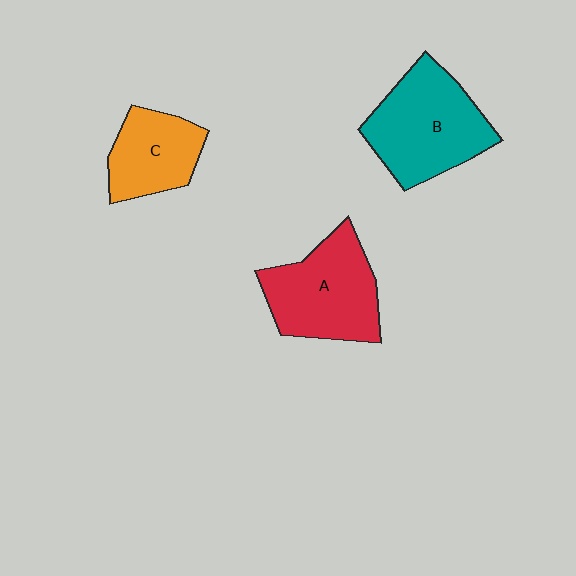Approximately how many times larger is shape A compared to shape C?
Approximately 1.4 times.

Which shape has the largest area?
Shape B (teal).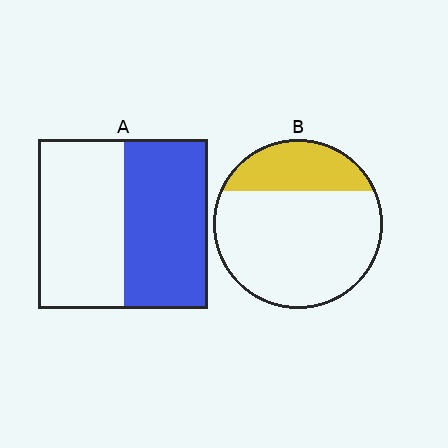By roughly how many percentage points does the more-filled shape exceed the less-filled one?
By roughly 25 percentage points (A over B).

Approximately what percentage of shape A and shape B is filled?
A is approximately 50% and B is approximately 25%.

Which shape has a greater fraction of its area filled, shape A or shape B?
Shape A.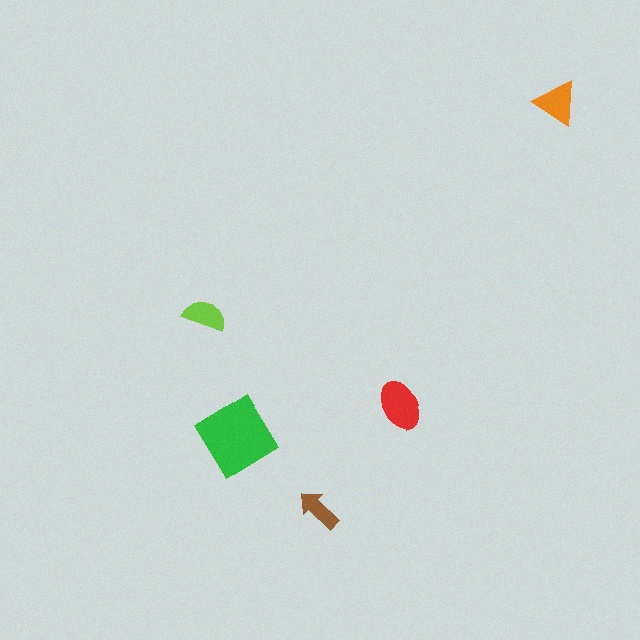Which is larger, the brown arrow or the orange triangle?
The orange triangle.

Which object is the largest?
The green diamond.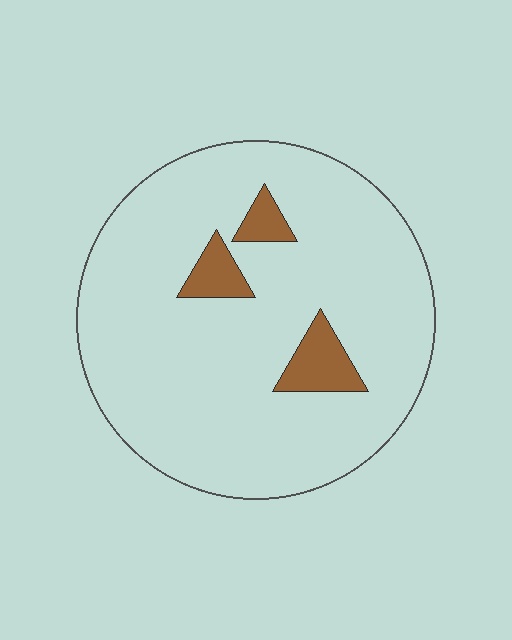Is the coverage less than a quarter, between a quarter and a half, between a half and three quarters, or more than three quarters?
Less than a quarter.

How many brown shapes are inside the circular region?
3.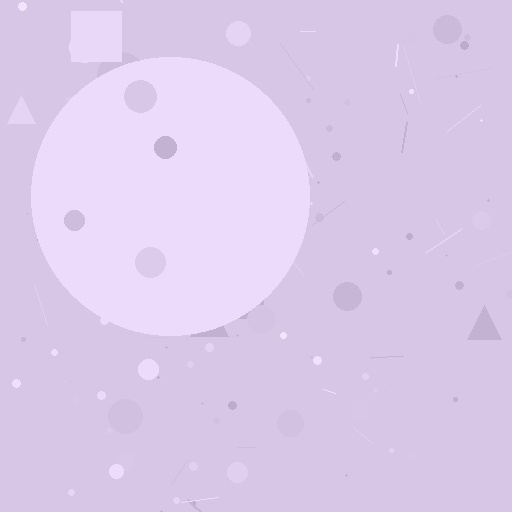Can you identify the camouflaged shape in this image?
The camouflaged shape is a circle.